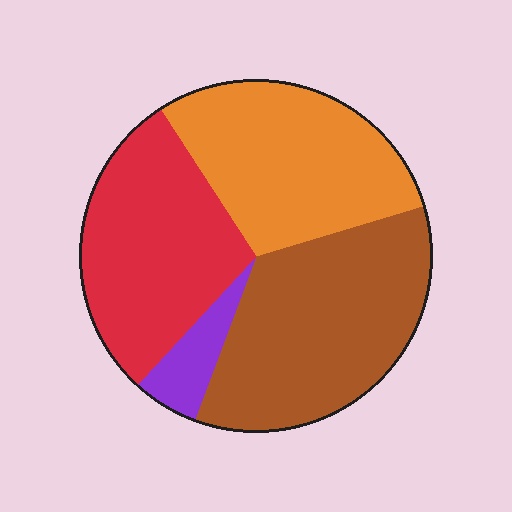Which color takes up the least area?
Purple, at roughly 5%.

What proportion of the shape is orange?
Orange takes up about one third (1/3) of the shape.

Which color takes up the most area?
Brown, at roughly 35%.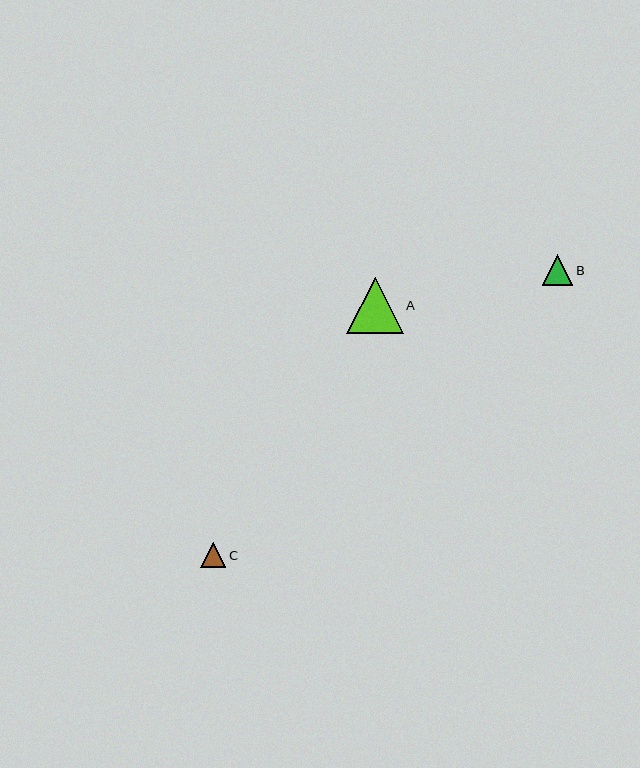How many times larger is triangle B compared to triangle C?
Triangle B is approximately 1.2 times the size of triangle C.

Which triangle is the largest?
Triangle A is the largest with a size of approximately 56 pixels.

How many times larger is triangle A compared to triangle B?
Triangle A is approximately 1.9 times the size of triangle B.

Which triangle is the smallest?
Triangle C is the smallest with a size of approximately 25 pixels.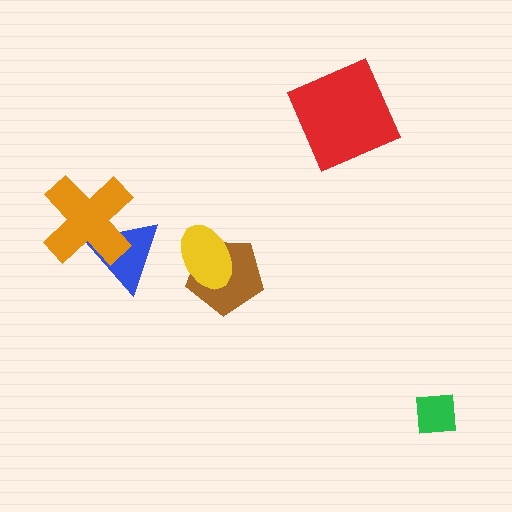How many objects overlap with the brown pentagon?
1 object overlaps with the brown pentagon.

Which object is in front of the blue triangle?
The orange cross is in front of the blue triangle.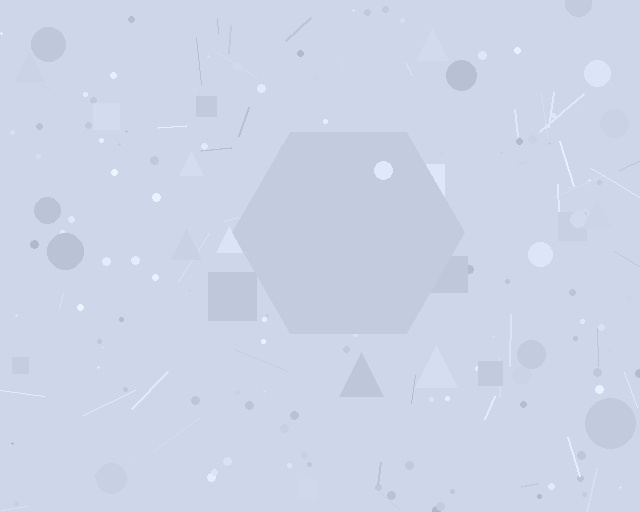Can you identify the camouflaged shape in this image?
The camouflaged shape is a hexagon.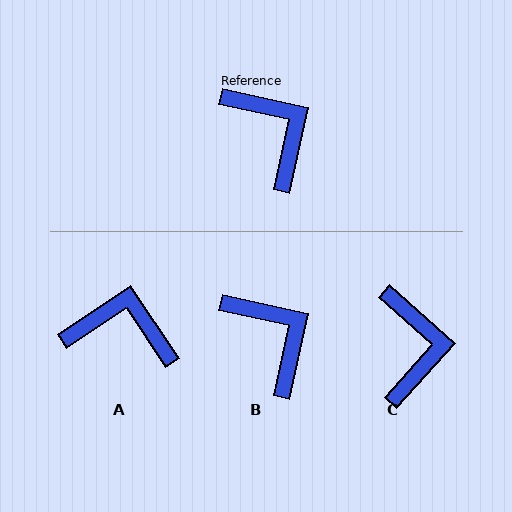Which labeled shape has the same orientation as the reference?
B.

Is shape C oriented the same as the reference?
No, it is off by about 29 degrees.